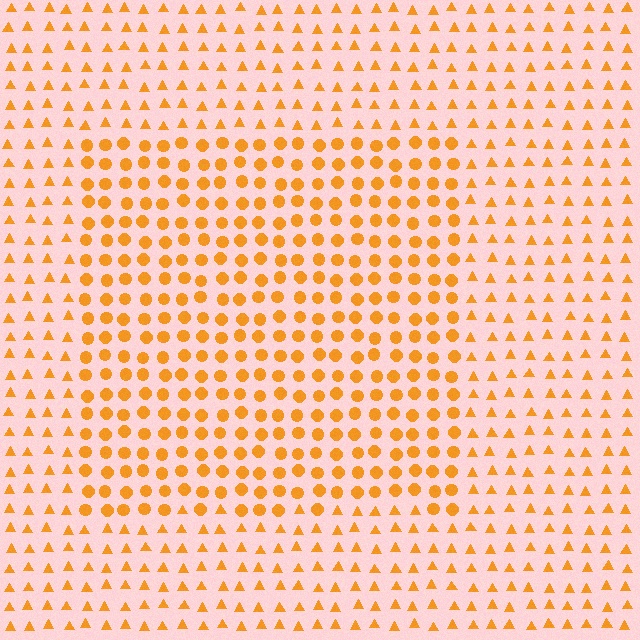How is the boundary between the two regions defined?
The boundary is defined by a change in element shape: circles inside vs. triangles outside. All elements share the same color and spacing.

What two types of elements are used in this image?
The image uses circles inside the rectangle region and triangles outside it.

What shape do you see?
I see a rectangle.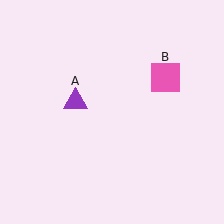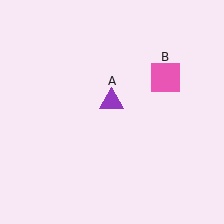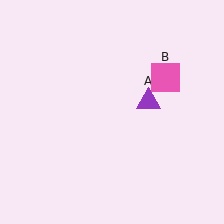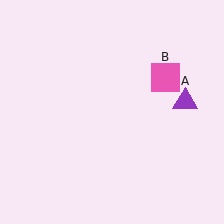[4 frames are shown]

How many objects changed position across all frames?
1 object changed position: purple triangle (object A).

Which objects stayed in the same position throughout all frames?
Pink square (object B) remained stationary.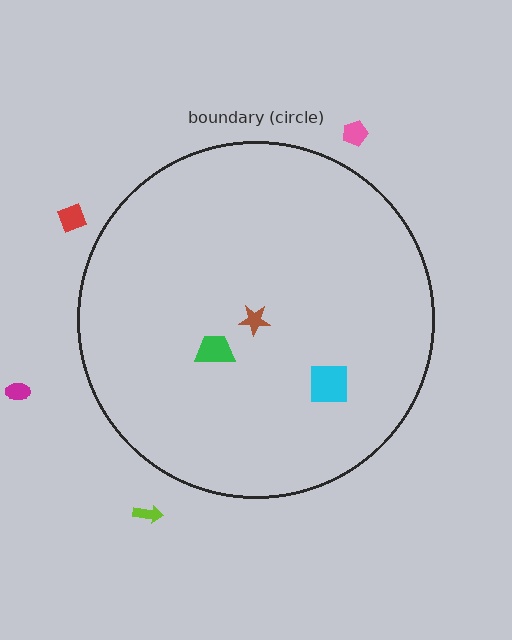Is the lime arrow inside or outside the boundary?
Outside.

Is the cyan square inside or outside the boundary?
Inside.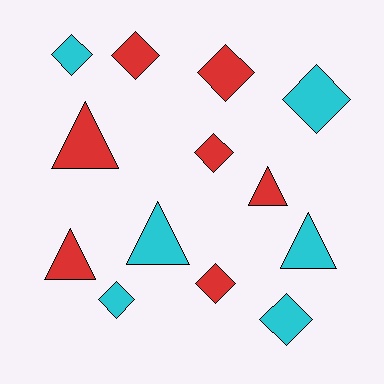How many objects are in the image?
There are 13 objects.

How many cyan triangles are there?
There are 2 cyan triangles.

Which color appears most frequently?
Red, with 7 objects.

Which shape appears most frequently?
Diamond, with 8 objects.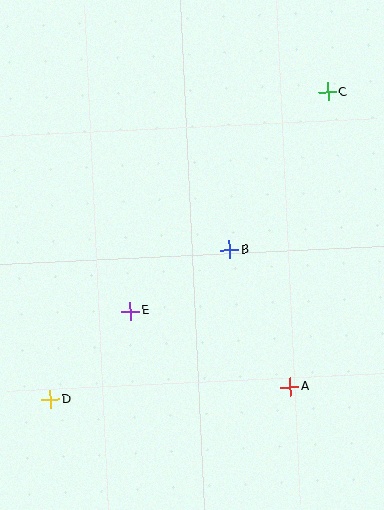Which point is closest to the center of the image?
Point B at (230, 250) is closest to the center.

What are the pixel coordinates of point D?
Point D is at (51, 399).